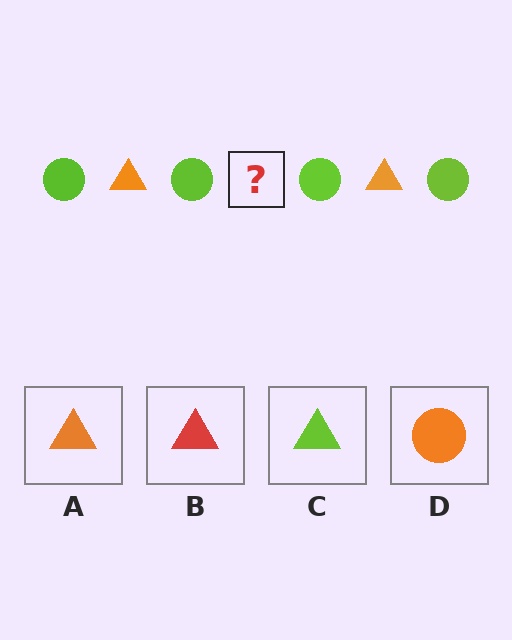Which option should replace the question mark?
Option A.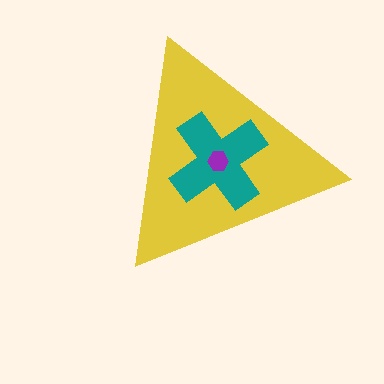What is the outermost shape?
The yellow triangle.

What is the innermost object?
The purple hexagon.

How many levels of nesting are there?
3.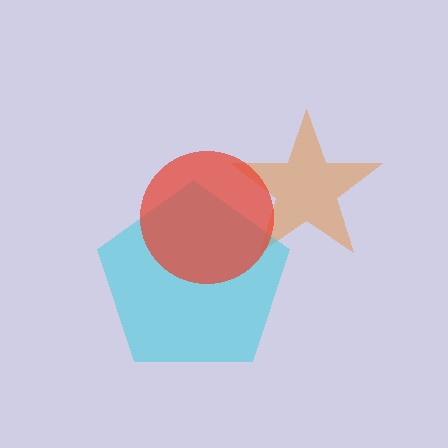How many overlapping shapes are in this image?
There are 3 overlapping shapes in the image.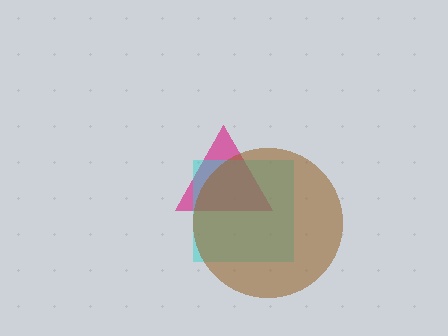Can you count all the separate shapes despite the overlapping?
Yes, there are 3 separate shapes.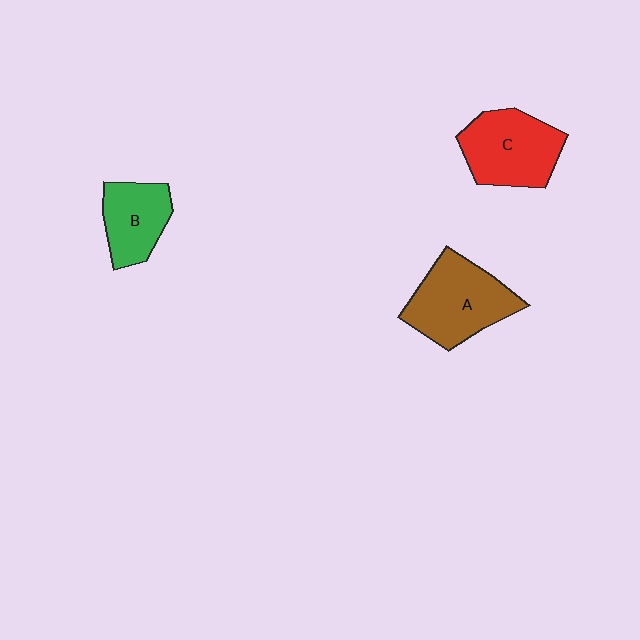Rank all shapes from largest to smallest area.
From largest to smallest: A (brown), C (red), B (green).